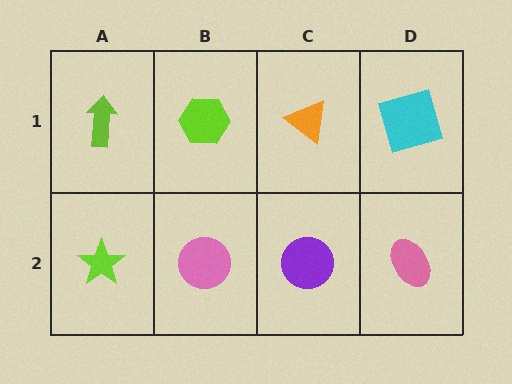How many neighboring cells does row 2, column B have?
3.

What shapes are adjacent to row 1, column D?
A pink ellipse (row 2, column D), an orange triangle (row 1, column C).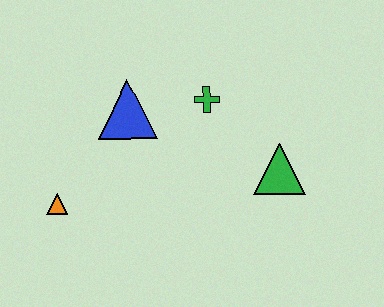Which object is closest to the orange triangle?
The blue triangle is closest to the orange triangle.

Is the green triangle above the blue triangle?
No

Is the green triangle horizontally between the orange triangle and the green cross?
No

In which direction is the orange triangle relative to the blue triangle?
The orange triangle is below the blue triangle.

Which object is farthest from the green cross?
The orange triangle is farthest from the green cross.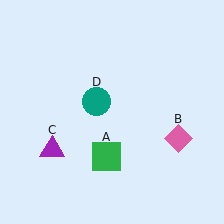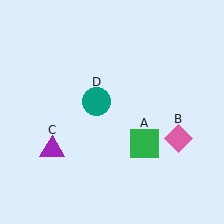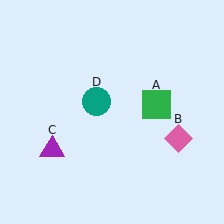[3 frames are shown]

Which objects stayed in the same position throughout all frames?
Pink diamond (object B) and purple triangle (object C) and teal circle (object D) remained stationary.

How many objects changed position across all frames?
1 object changed position: green square (object A).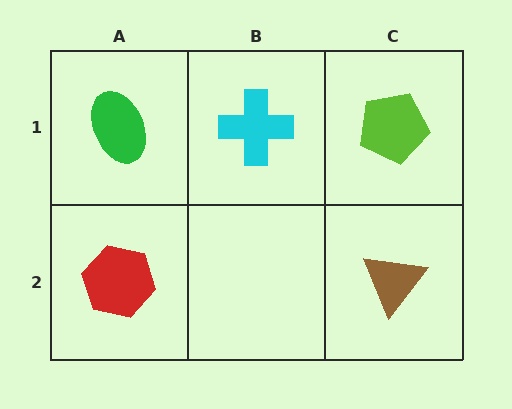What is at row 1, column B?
A cyan cross.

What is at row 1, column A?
A green ellipse.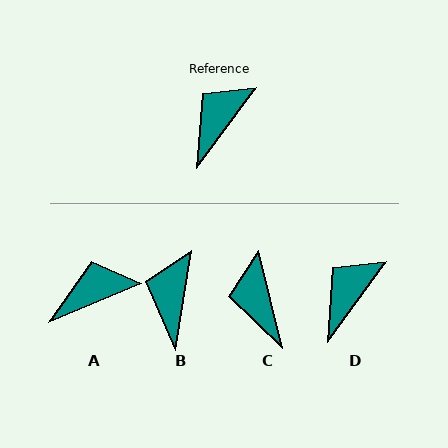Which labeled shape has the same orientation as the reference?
D.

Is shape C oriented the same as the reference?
No, it is off by about 50 degrees.